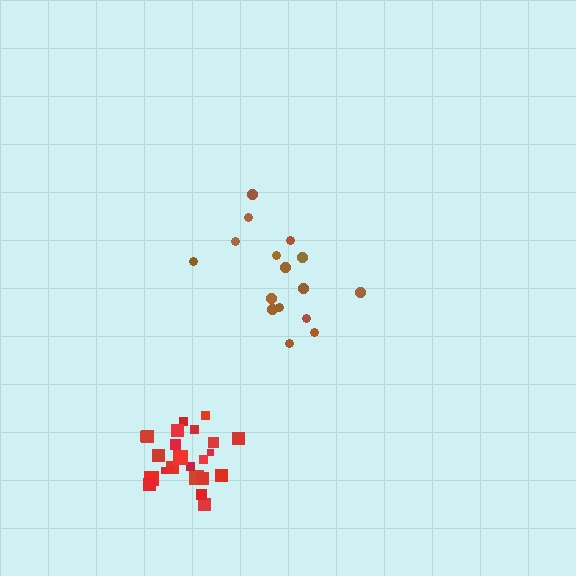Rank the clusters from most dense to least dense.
red, brown.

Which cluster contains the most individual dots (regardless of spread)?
Red (24).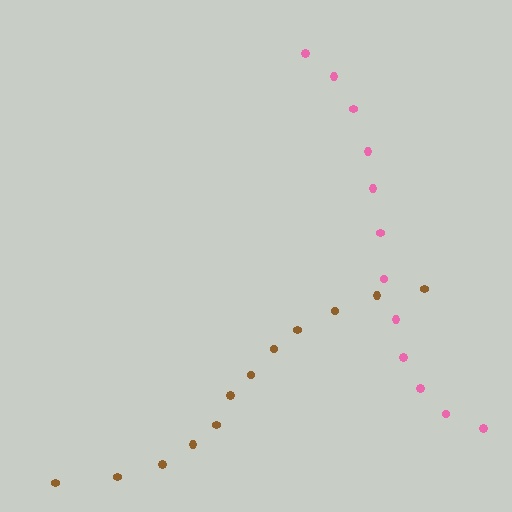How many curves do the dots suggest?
There are 2 distinct paths.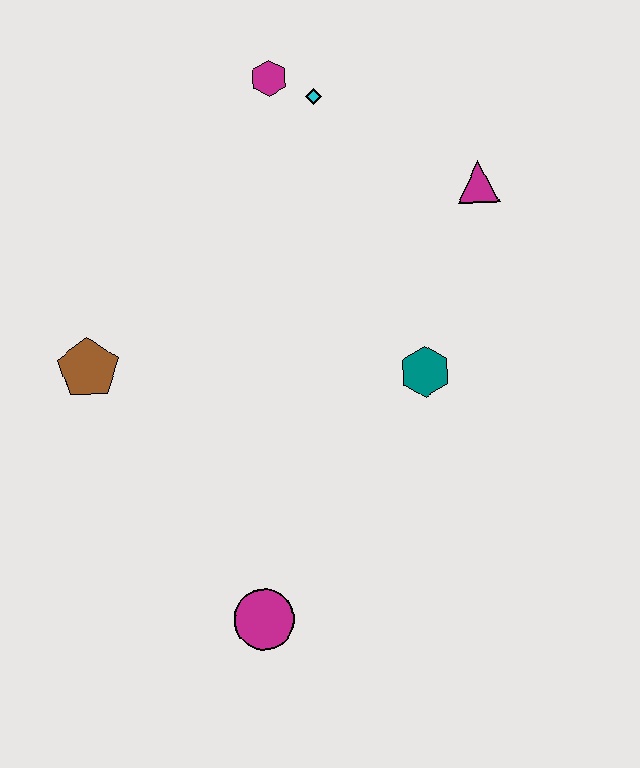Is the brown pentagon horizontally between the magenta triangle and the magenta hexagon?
No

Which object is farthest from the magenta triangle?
The magenta circle is farthest from the magenta triangle.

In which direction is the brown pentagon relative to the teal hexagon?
The brown pentagon is to the left of the teal hexagon.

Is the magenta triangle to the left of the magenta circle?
No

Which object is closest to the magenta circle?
The teal hexagon is closest to the magenta circle.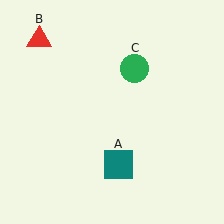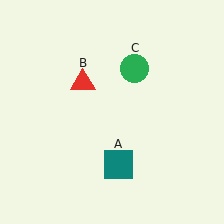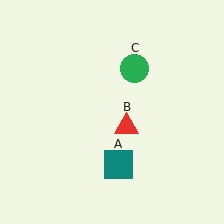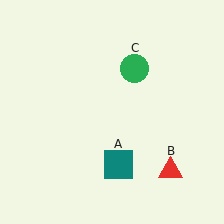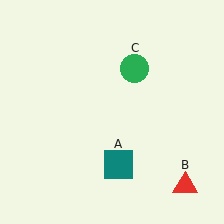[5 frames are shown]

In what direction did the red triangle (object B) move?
The red triangle (object B) moved down and to the right.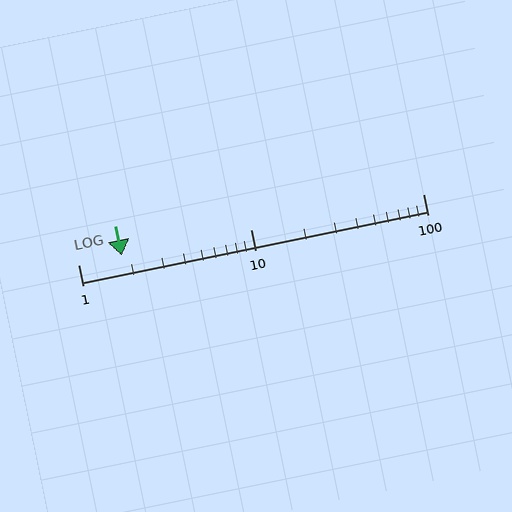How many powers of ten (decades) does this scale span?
The scale spans 2 decades, from 1 to 100.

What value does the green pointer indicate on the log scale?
The pointer indicates approximately 1.8.